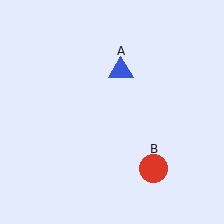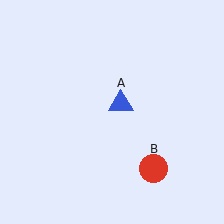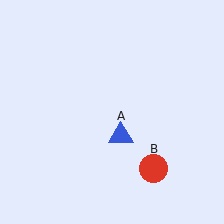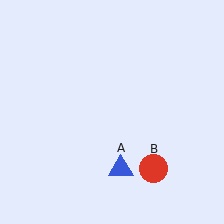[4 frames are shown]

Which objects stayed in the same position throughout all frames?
Red circle (object B) remained stationary.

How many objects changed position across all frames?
1 object changed position: blue triangle (object A).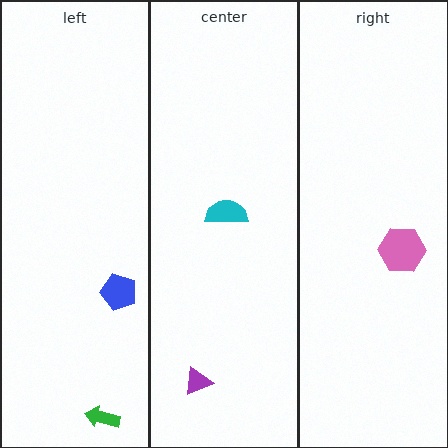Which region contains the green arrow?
The left region.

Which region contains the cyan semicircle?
The center region.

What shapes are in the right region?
The pink hexagon.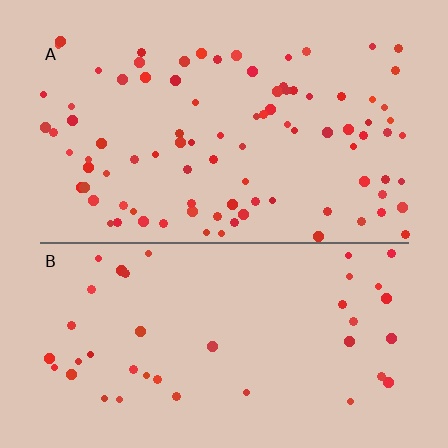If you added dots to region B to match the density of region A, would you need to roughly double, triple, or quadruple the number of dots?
Approximately double.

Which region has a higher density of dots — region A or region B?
A (the top).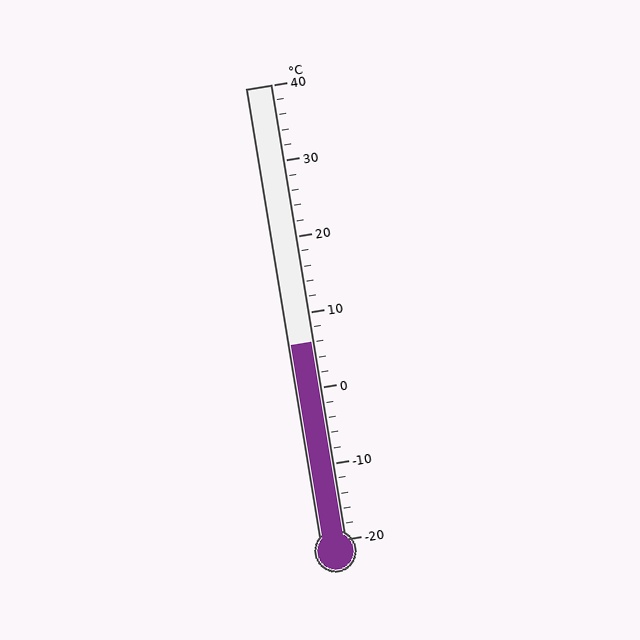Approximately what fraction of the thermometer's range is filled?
The thermometer is filled to approximately 45% of its range.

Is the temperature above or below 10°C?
The temperature is below 10°C.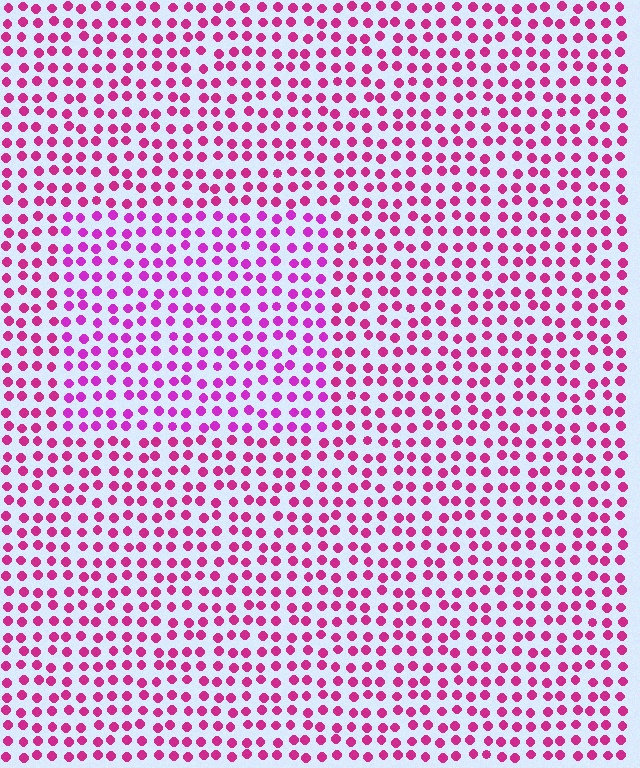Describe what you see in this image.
The image is filled with small magenta elements in a uniform arrangement. A rectangle-shaped region is visible where the elements are tinted to a slightly different hue, forming a subtle color boundary.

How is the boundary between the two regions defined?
The boundary is defined purely by a slight shift in hue (about 23 degrees). Spacing, size, and orientation are identical on both sides.